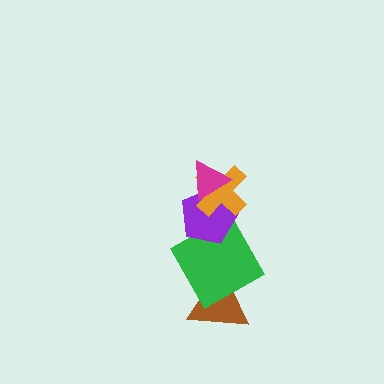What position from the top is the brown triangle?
The brown triangle is 5th from the top.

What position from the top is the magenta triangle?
The magenta triangle is 1st from the top.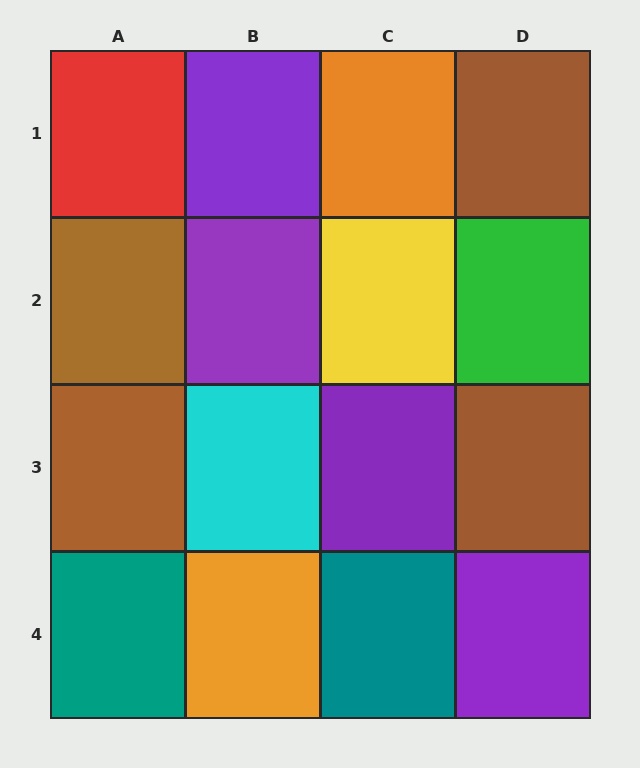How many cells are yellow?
1 cell is yellow.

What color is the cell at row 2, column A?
Brown.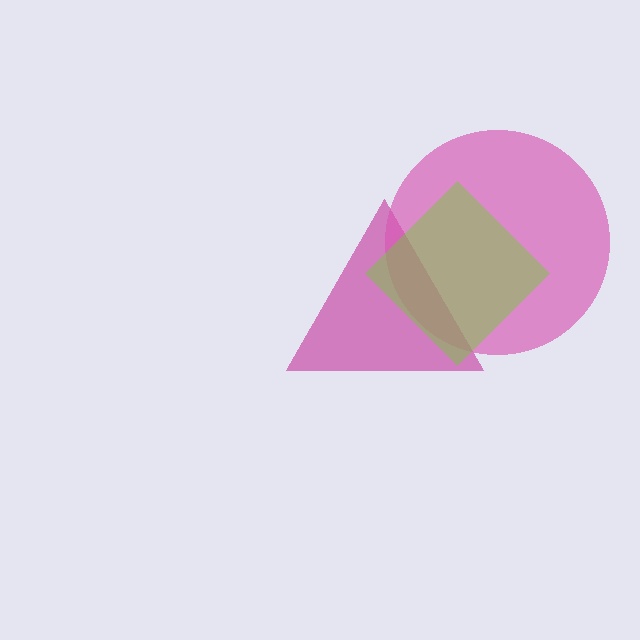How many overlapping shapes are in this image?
There are 3 overlapping shapes in the image.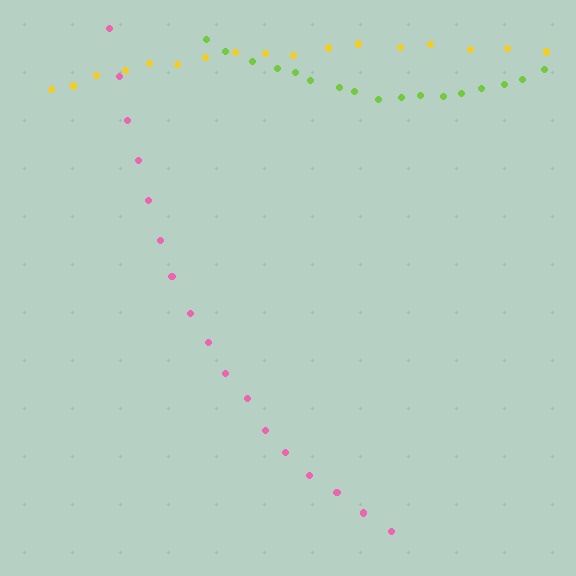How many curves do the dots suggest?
There are 3 distinct paths.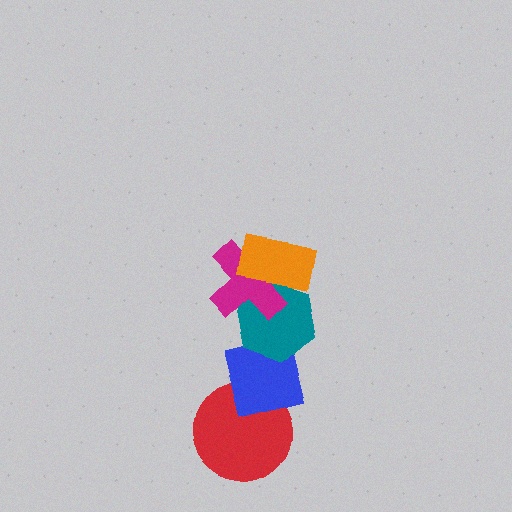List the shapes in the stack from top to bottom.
From top to bottom: the orange rectangle, the magenta cross, the teal hexagon, the blue square, the red circle.